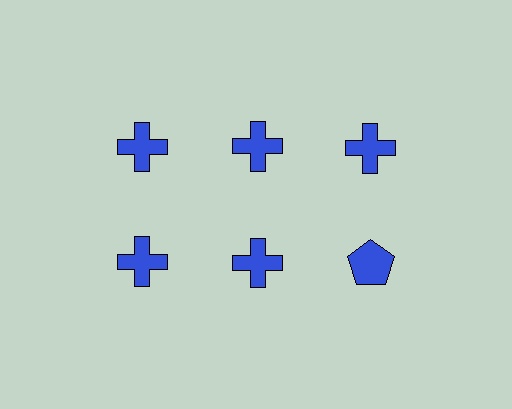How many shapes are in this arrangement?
There are 6 shapes arranged in a grid pattern.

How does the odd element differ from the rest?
It has a different shape: pentagon instead of cross.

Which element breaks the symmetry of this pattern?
The blue pentagon in the second row, center column breaks the symmetry. All other shapes are blue crosses.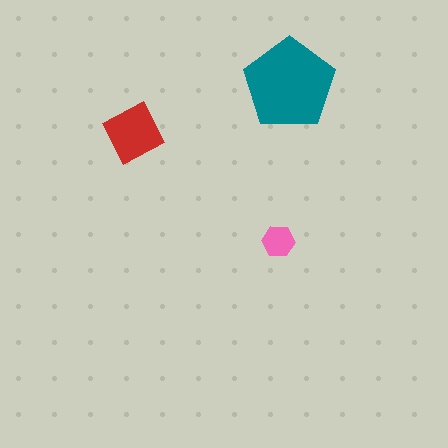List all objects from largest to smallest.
The teal pentagon, the red square, the pink hexagon.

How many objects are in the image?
There are 3 objects in the image.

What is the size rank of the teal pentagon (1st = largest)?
1st.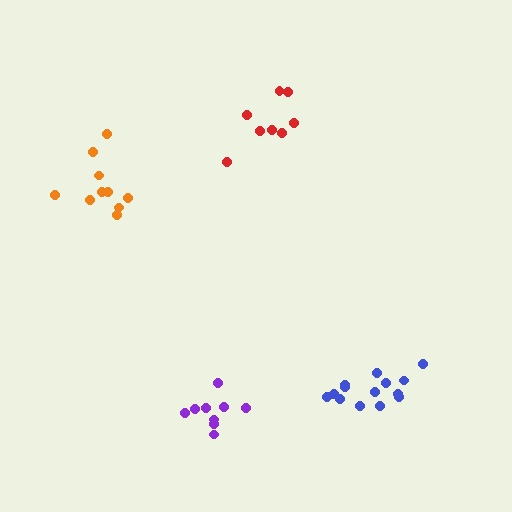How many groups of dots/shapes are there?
There are 4 groups.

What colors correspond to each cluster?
The clusters are colored: orange, red, purple, blue.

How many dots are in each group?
Group 1: 10 dots, Group 2: 8 dots, Group 3: 9 dots, Group 4: 14 dots (41 total).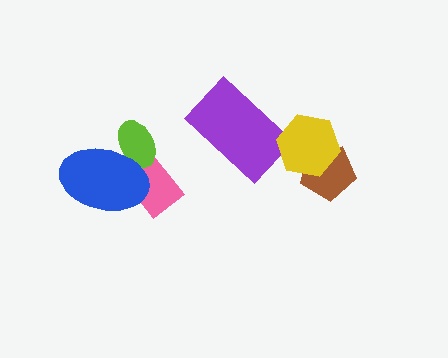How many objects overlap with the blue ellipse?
2 objects overlap with the blue ellipse.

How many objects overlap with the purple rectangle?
1 object overlaps with the purple rectangle.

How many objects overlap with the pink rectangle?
2 objects overlap with the pink rectangle.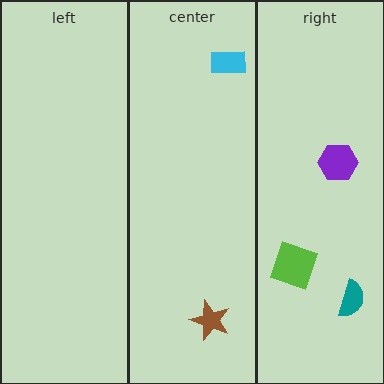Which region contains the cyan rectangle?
The center region.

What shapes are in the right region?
The purple hexagon, the teal semicircle, the lime square.